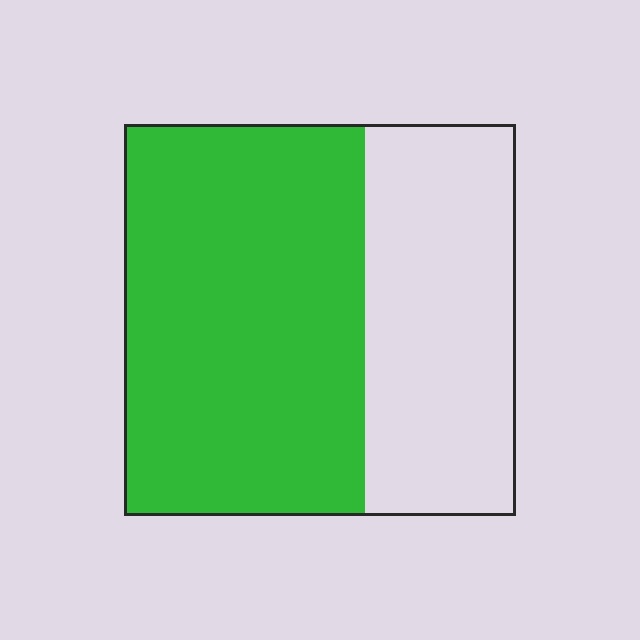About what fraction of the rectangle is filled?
About five eighths (5/8).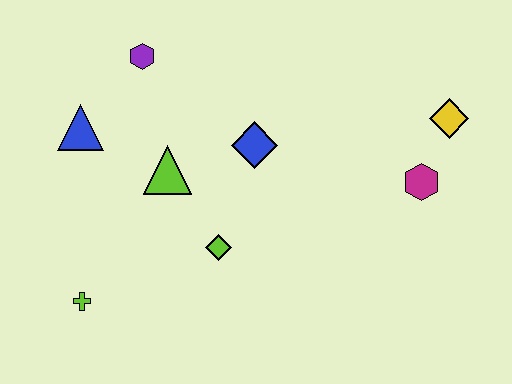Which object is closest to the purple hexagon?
The blue triangle is closest to the purple hexagon.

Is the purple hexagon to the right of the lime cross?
Yes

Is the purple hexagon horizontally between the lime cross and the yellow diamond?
Yes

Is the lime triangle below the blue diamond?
Yes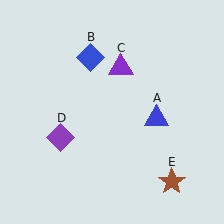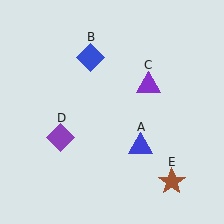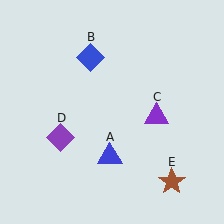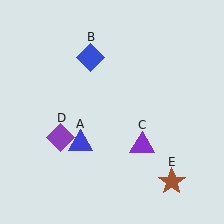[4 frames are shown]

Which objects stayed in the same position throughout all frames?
Blue diamond (object B) and purple diamond (object D) and brown star (object E) remained stationary.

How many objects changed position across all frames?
2 objects changed position: blue triangle (object A), purple triangle (object C).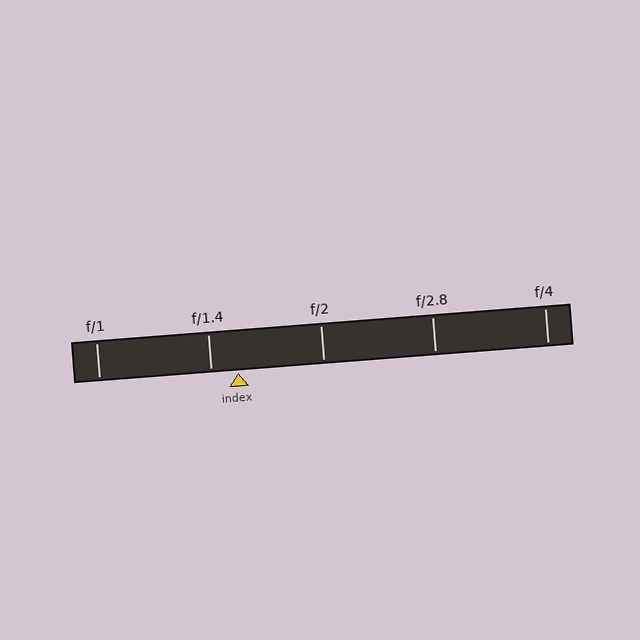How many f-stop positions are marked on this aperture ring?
There are 5 f-stop positions marked.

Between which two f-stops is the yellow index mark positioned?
The index mark is between f/1.4 and f/2.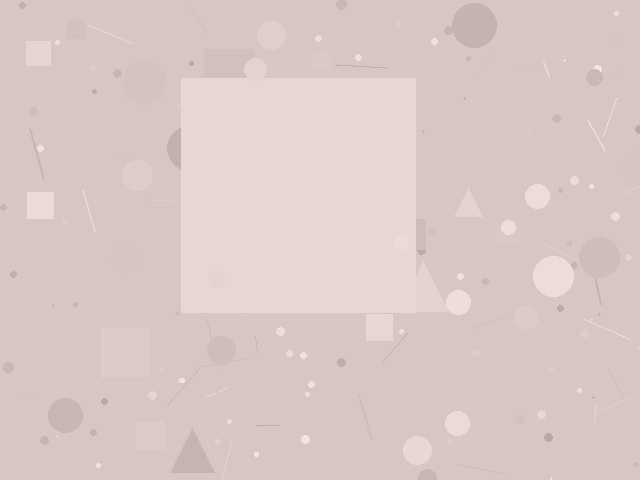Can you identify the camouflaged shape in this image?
The camouflaged shape is a square.